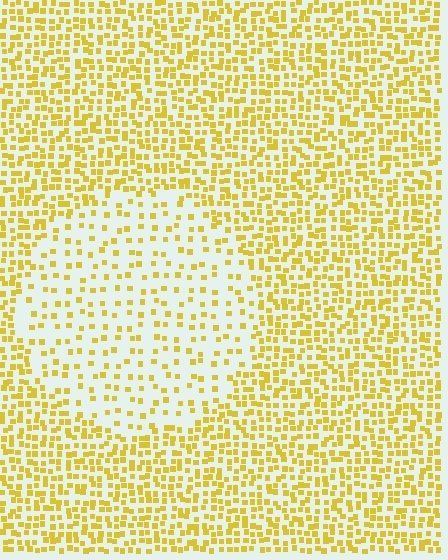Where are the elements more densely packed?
The elements are more densely packed outside the circle boundary.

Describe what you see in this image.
The image contains small yellow elements arranged at two different densities. A circle-shaped region is visible where the elements are less densely packed than the surrounding area.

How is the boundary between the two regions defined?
The boundary is defined by a change in element density (approximately 2.4x ratio). All elements are the same color, size, and shape.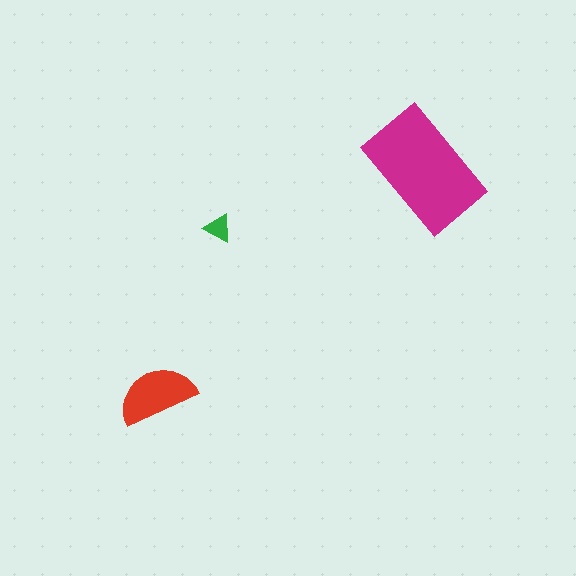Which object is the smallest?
The green triangle.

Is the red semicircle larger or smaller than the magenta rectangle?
Smaller.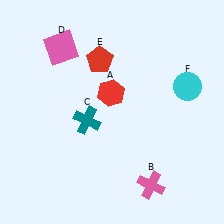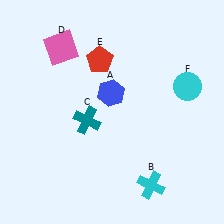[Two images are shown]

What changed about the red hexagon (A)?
In Image 1, A is red. In Image 2, it changed to blue.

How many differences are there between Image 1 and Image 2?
There are 2 differences between the two images.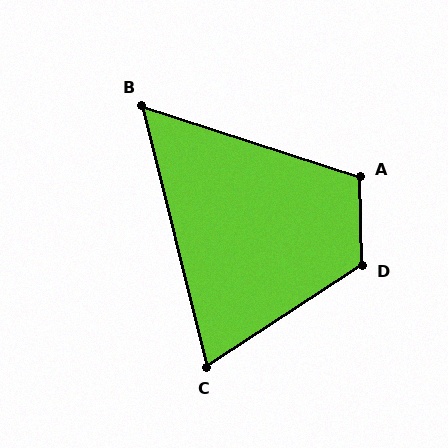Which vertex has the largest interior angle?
D, at approximately 122 degrees.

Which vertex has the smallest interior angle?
B, at approximately 58 degrees.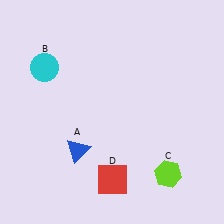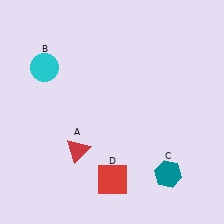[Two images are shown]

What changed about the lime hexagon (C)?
In Image 1, C is lime. In Image 2, it changed to teal.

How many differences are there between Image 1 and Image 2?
There are 2 differences between the two images.